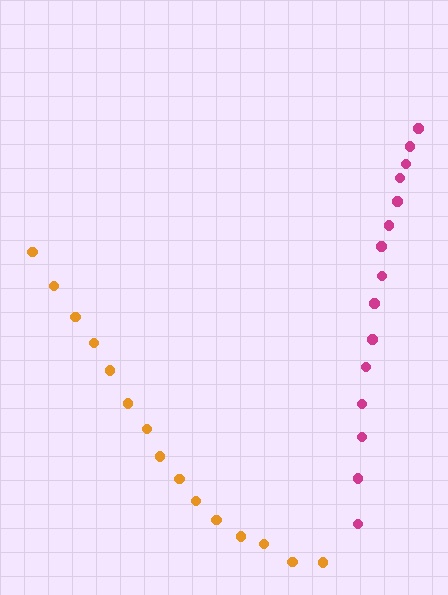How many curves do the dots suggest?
There are 2 distinct paths.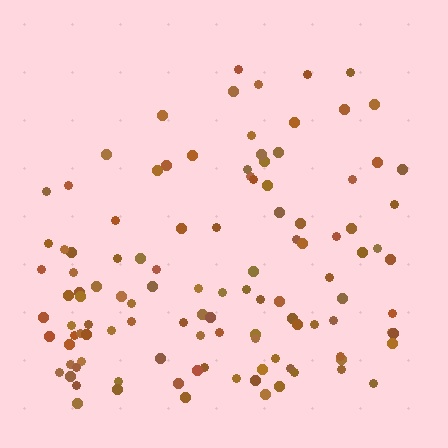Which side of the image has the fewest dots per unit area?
The top.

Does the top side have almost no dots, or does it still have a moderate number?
Still a moderate number, just noticeably fewer than the bottom.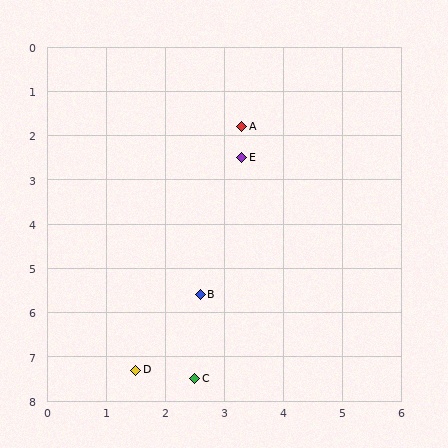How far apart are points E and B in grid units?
Points E and B are about 3.2 grid units apart.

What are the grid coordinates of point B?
Point B is at approximately (2.6, 5.6).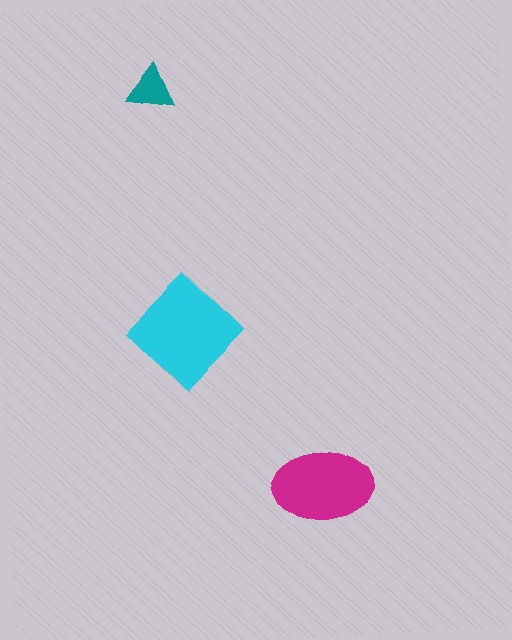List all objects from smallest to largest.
The teal triangle, the magenta ellipse, the cyan diamond.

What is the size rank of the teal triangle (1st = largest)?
3rd.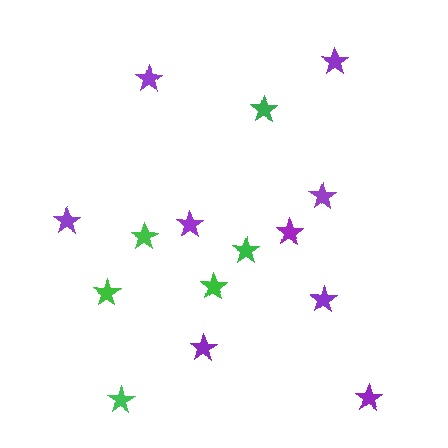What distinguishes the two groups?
There are 2 groups: one group of purple stars (9) and one group of green stars (6).